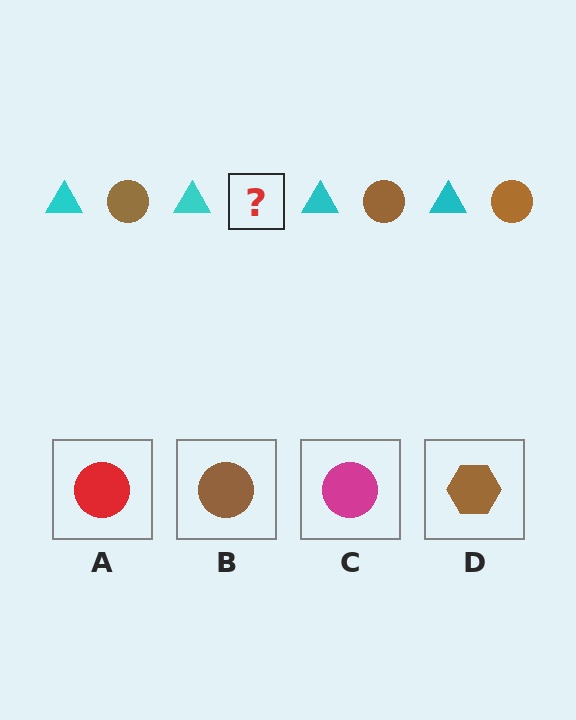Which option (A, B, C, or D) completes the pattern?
B.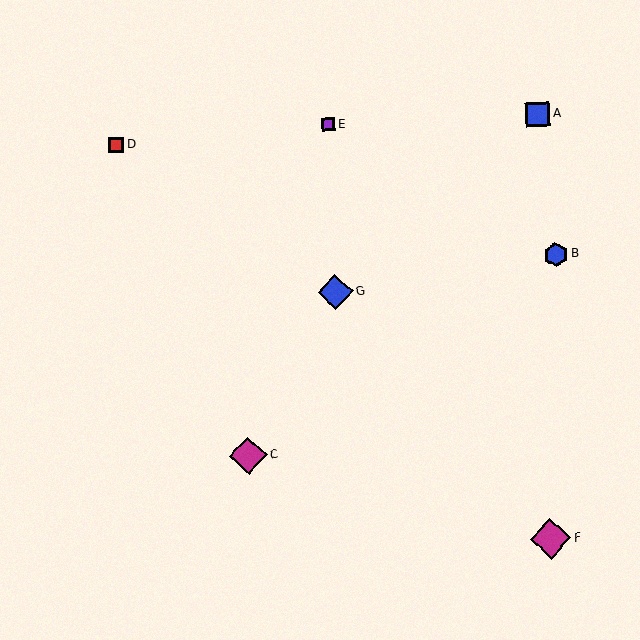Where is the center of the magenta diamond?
The center of the magenta diamond is at (550, 539).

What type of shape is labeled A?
Shape A is a blue square.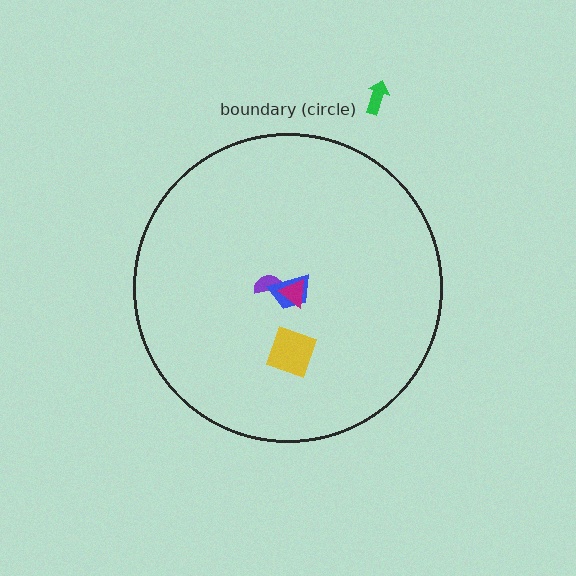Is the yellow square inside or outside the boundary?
Inside.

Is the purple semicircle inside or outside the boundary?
Inside.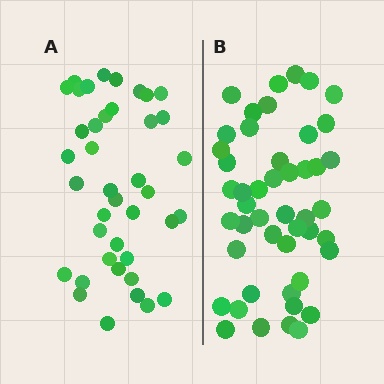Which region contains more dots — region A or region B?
Region B (the right region) has more dots.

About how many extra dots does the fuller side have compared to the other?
Region B has roughly 8 or so more dots than region A.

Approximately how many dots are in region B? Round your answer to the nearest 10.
About 50 dots. (The exact count is 47, which rounds to 50.)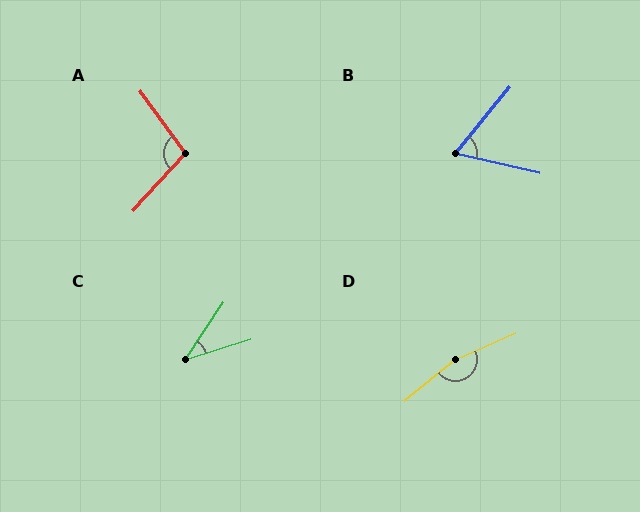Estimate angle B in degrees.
Approximately 64 degrees.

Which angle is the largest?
D, at approximately 164 degrees.